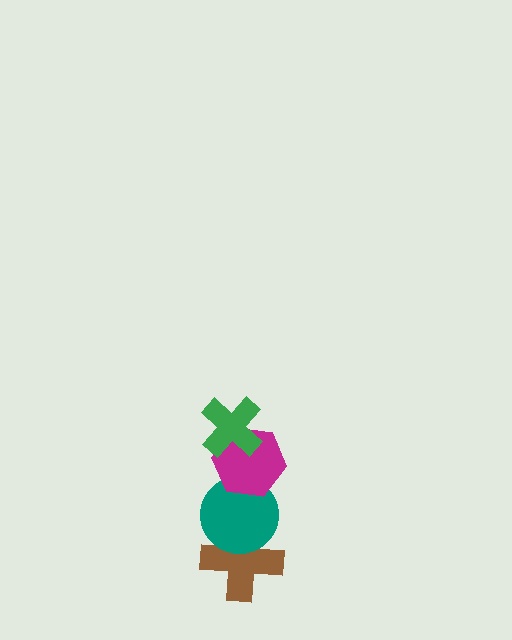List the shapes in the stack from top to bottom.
From top to bottom: the green cross, the magenta hexagon, the teal circle, the brown cross.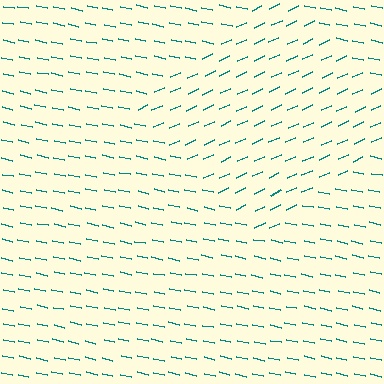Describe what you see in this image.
The image is filled with small teal line segments. A diamond region in the image has lines oriented differently from the surrounding lines, creating a visible texture boundary.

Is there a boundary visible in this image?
Yes, there is a texture boundary formed by a change in line orientation.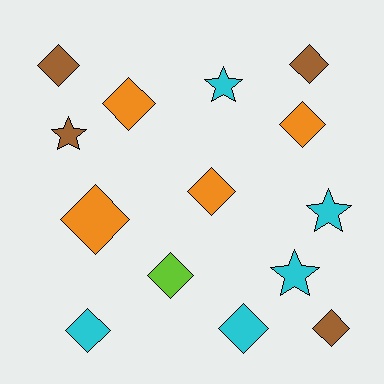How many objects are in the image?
There are 14 objects.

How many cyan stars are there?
There are 3 cyan stars.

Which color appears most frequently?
Cyan, with 5 objects.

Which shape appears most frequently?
Diamond, with 10 objects.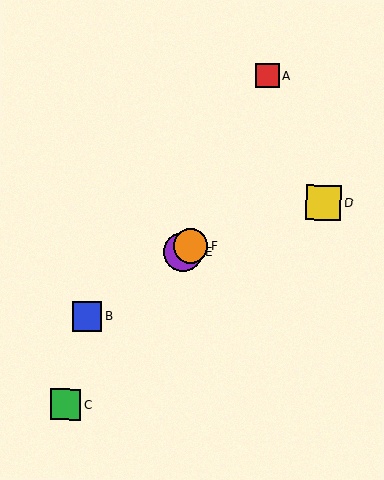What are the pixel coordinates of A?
Object A is at (268, 75).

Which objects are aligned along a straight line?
Objects B, E, F are aligned along a straight line.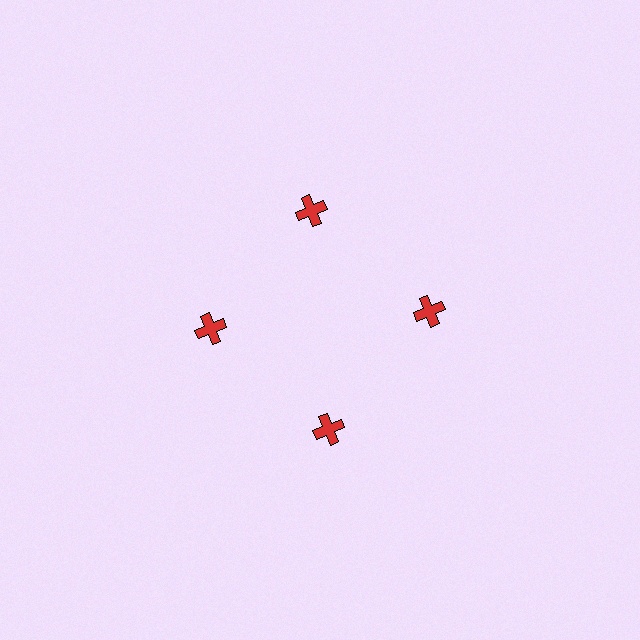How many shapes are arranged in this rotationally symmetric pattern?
There are 4 shapes, arranged in 4 groups of 1.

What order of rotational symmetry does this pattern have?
This pattern has 4-fold rotational symmetry.